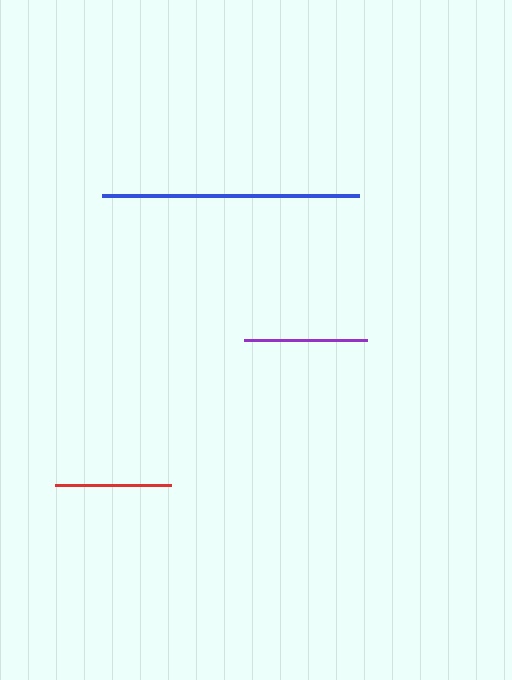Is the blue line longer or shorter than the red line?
The blue line is longer than the red line.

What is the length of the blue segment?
The blue segment is approximately 257 pixels long.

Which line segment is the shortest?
The red line is the shortest at approximately 116 pixels.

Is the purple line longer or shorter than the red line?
The purple line is longer than the red line.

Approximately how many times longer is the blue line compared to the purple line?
The blue line is approximately 2.1 times the length of the purple line.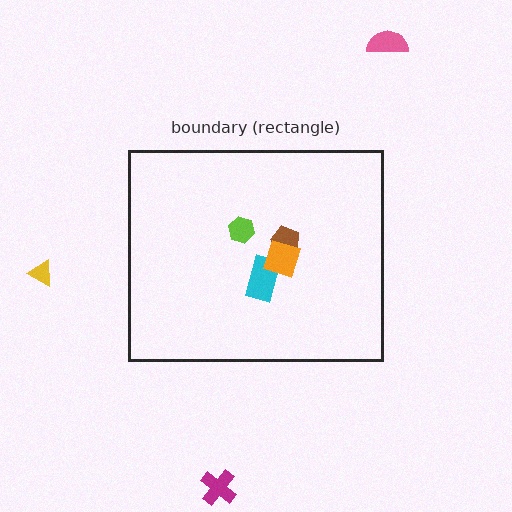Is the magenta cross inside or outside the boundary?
Outside.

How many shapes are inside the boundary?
4 inside, 3 outside.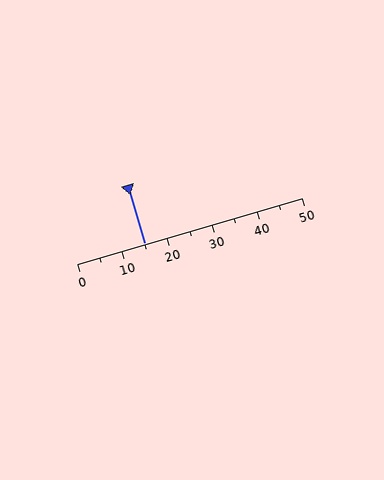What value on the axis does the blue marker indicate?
The marker indicates approximately 15.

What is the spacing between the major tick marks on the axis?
The major ticks are spaced 10 apart.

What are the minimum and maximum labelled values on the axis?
The axis runs from 0 to 50.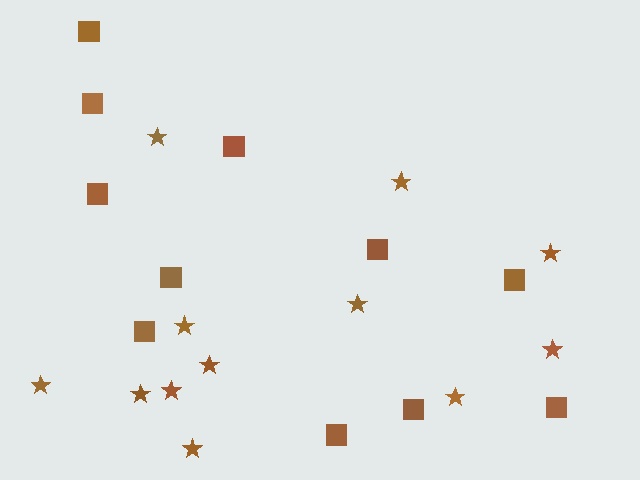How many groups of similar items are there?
There are 2 groups: one group of squares (11) and one group of stars (12).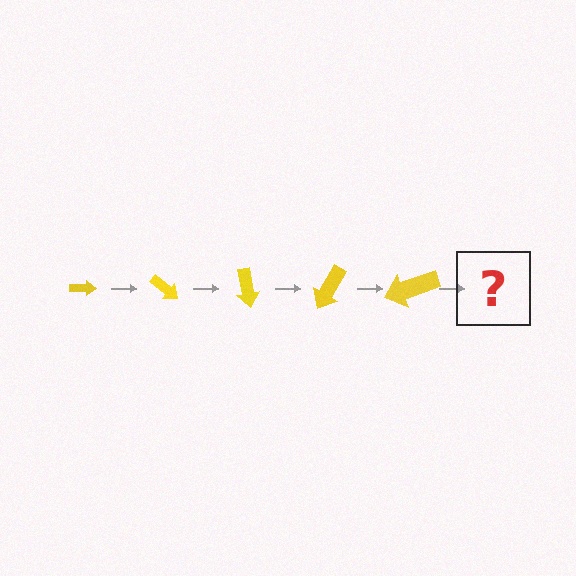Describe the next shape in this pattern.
It should be an arrow, larger than the previous one and rotated 200 degrees from the start.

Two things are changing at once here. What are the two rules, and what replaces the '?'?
The two rules are that the arrow grows larger each step and it rotates 40 degrees each step. The '?' should be an arrow, larger than the previous one and rotated 200 degrees from the start.